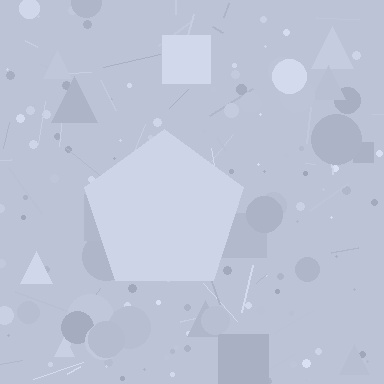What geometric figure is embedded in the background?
A pentagon is embedded in the background.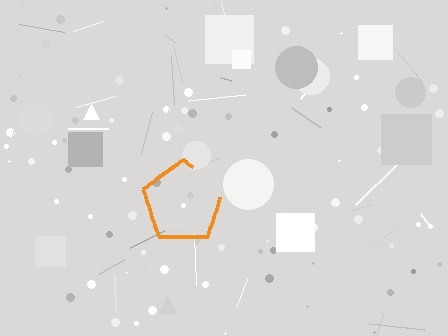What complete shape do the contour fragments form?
The contour fragments form a pentagon.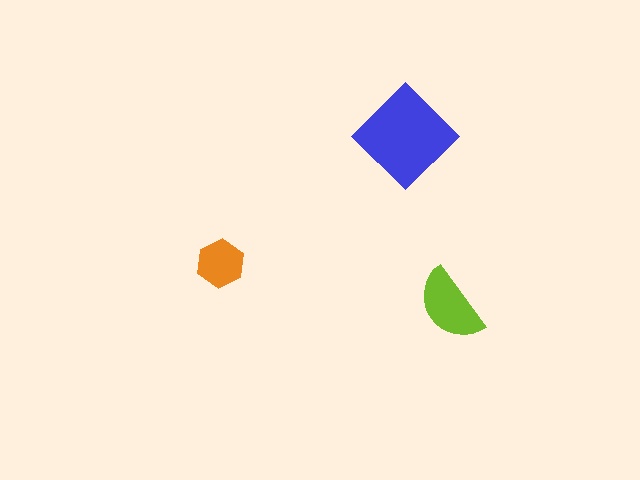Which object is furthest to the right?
The lime semicircle is rightmost.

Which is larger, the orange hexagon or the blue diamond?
The blue diamond.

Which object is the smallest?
The orange hexagon.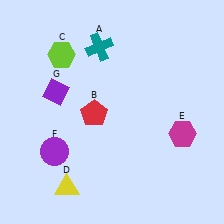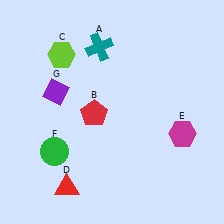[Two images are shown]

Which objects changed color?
D changed from yellow to red. F changed from purple to green.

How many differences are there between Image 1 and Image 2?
There are 2 differences between the two images.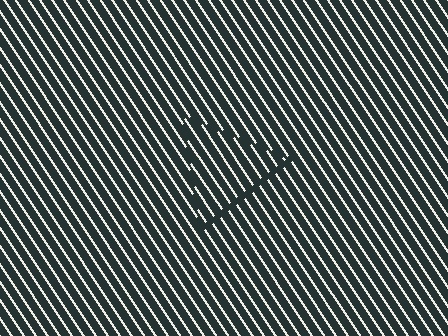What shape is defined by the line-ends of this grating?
An illusory triangle. The interior of the shape contains the same grating, shifted by half a period — the contour is defined by the phase discontinuity where line-ends from the inner and outer gratings abut.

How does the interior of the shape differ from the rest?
The interior of the shape contains the same grating, shifted by half a period — the contour is defined by the phase discontinuity where line-ends from the inner and outer gratings abut.